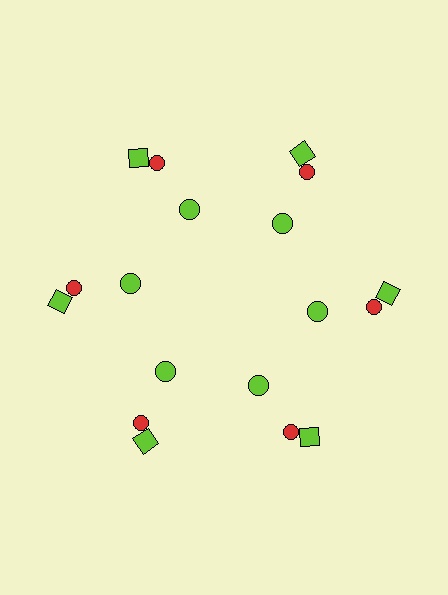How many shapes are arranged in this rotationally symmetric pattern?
There are 18 shapes, arranged in 6 groups of 3.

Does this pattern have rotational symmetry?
Yes, this pattern has 6-fold rotational symmetry. It looks the same after rotating 60 degrees around the center.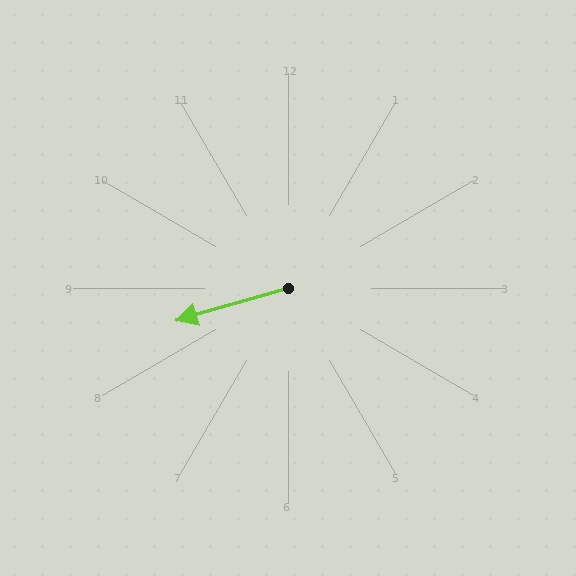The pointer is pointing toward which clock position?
Roughly 8 o'clock.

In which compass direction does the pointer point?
West.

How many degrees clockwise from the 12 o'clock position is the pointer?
Approximately 254 degrees.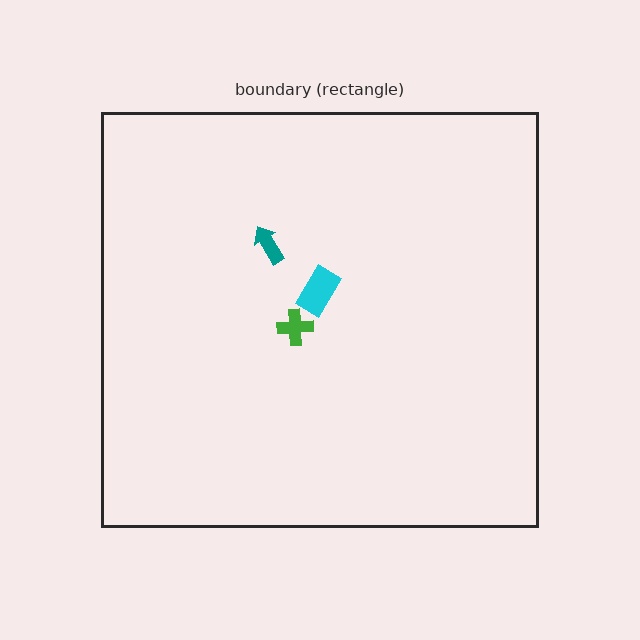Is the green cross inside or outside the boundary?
Inside.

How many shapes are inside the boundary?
3 inside, 0 outside.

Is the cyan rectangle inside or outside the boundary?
Inside.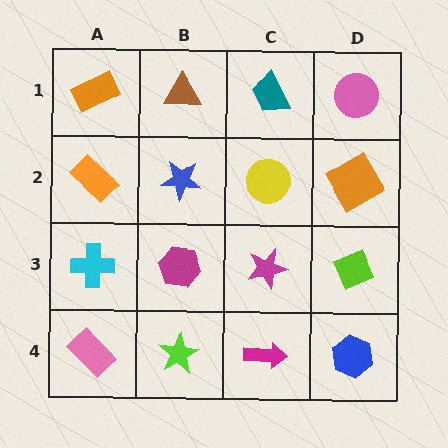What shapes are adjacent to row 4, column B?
A magenta hexagon (row 3, column B), a pink rectangle (row 4, column A), a magenta arrow (row 4, column C).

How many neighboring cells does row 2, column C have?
4.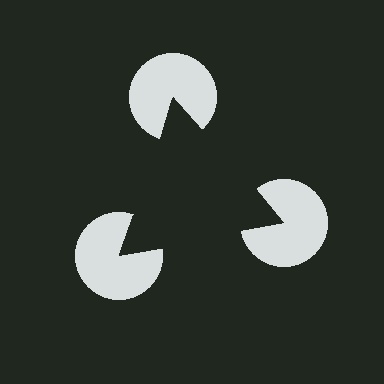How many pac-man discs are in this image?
There are 3 — one at each vertex of the illusory triangle.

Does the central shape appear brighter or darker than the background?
It typically appears slightly darker than the background, even though no actual brightness change is drawn.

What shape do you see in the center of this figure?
An illusory triangle — its edges are inferred from the aligned wedge cuts in the pac-man discs, not physically drawn.